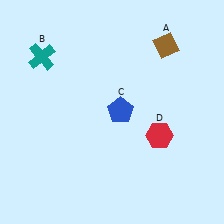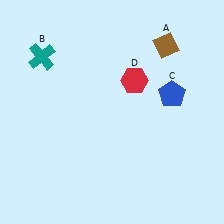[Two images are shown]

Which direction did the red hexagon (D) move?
The red hexagon (D) moved up.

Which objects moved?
The objects that moved are: the blue pentagon (C), the red hexagon (D).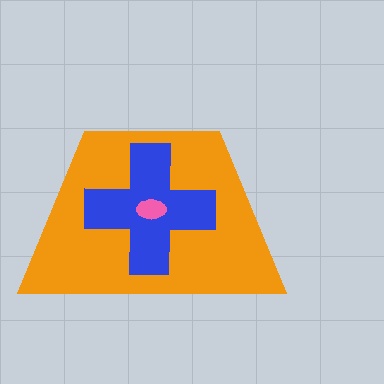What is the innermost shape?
The pink ellipse.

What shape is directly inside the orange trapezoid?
The blue cross.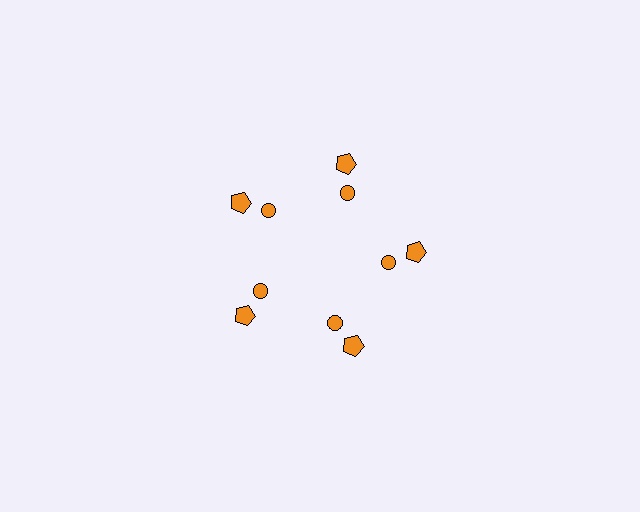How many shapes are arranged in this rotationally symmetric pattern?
There are 10 shapes, arranged in 5 groups of 2.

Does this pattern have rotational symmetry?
Yes, this pattern has 5-fold rotational symmetry. It looks the same after rotating 72 degrees around the center.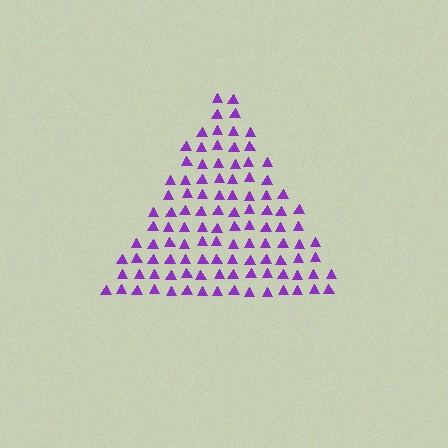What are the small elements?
The small elements are triangles.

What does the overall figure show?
The overall figure shows a triangle.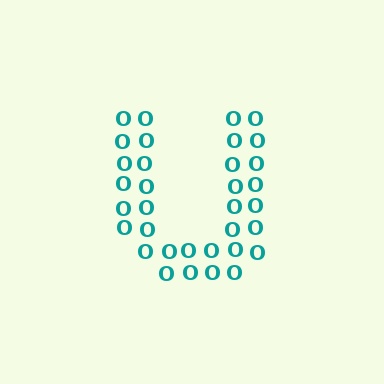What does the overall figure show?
The overall figure shows the letter U.